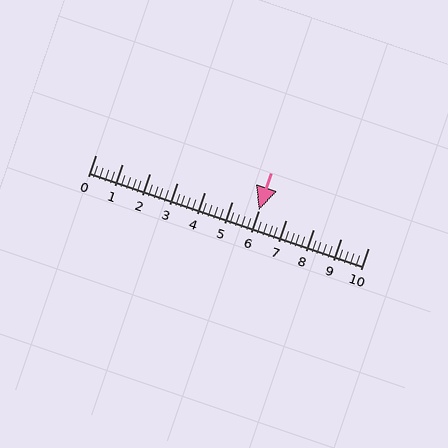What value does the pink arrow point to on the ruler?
The pink arrow points to approximately 6.0.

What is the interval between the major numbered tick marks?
The major tick marks are spaced 1 units apart.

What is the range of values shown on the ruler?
The ruler shows values from 0 to 10.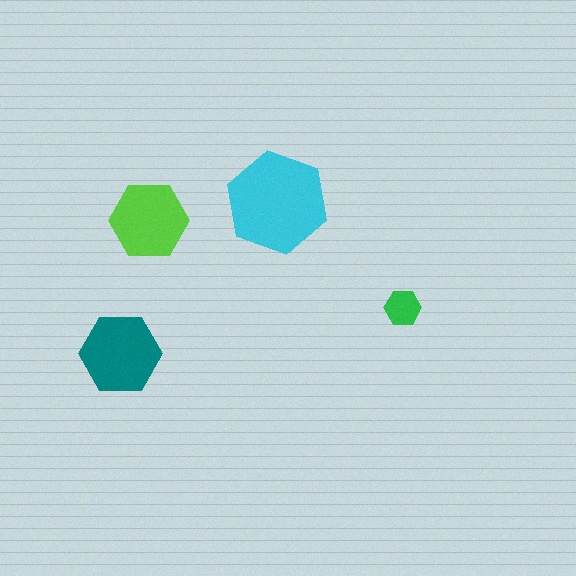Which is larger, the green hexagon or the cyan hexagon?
The cyan one.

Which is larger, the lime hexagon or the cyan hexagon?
The cyan one.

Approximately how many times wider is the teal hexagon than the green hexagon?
About 2 times wider.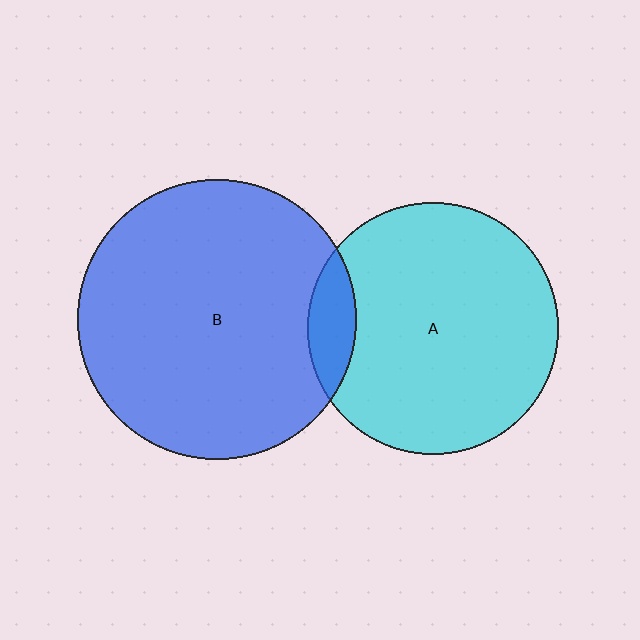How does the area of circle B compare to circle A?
Approximately 1.2 times.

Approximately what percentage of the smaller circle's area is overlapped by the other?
Approximately 10%.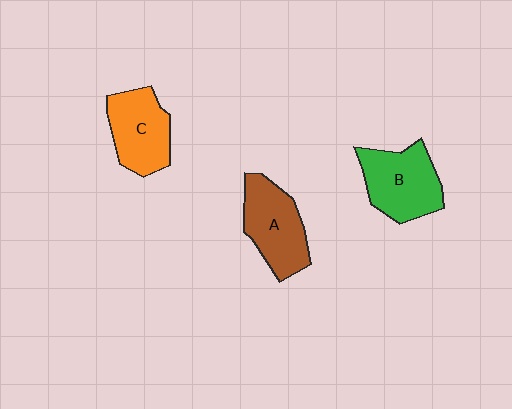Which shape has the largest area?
Shape B (green).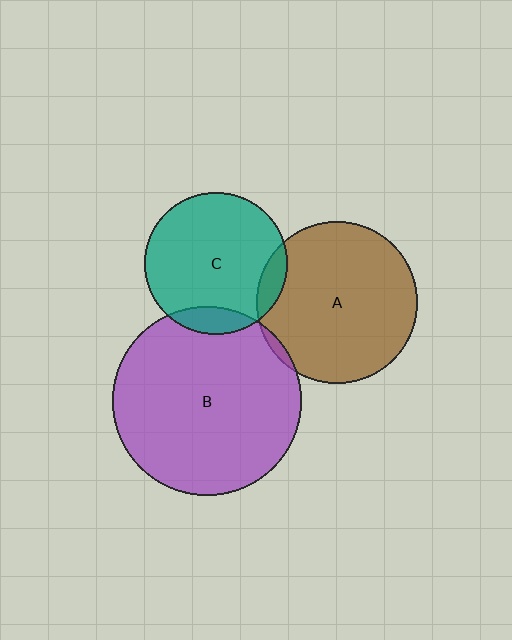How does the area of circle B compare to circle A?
Approximately 1.4 times.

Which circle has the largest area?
Circle B (purple).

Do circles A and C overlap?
Yes.